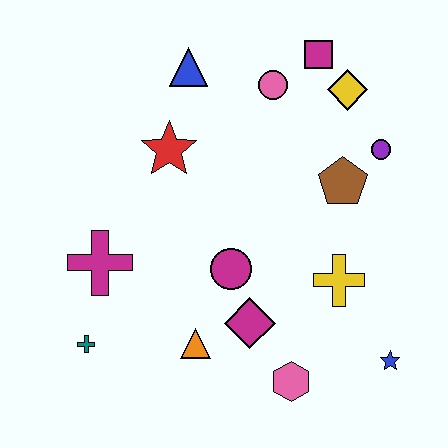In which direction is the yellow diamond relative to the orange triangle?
The yellow diamond is above the orange triangle.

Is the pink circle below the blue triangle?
Yes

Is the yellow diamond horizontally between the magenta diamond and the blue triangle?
No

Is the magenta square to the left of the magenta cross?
No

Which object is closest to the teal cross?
The magenta cross is closest to the teal cross.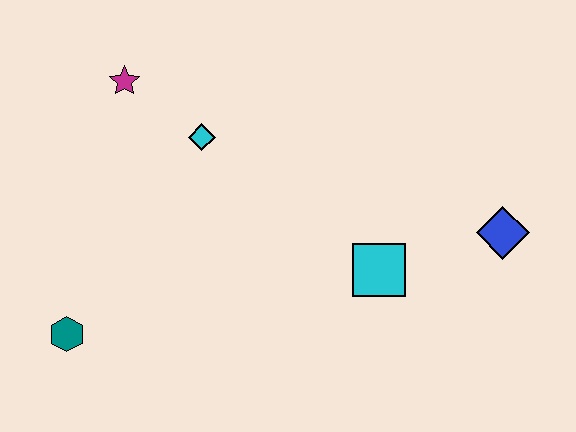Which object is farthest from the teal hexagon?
The blue diamond is farthest from the teal hexagon.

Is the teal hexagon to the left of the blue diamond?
Yes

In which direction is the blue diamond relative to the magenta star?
The blue diamond is to the right of the magenta star.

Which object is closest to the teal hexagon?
The cyan diamond is closest to the teal hexagon.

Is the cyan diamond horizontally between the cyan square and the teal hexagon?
Yes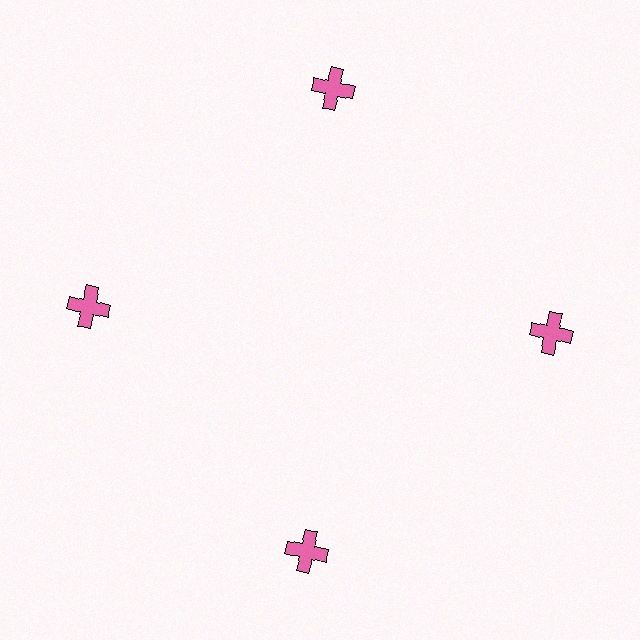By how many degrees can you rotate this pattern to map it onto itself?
The pattern maps onto itself every 90 degrees of rotation.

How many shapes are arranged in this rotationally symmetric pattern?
There are 4 shapes, arranged in 4 groups of 1.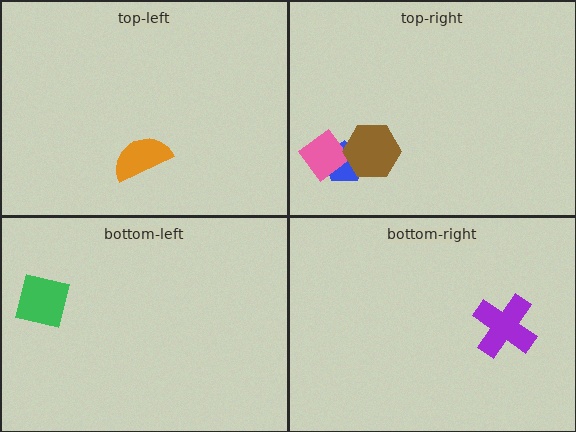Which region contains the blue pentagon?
The top-right region.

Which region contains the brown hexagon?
The top-right region.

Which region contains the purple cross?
The bottom-right region.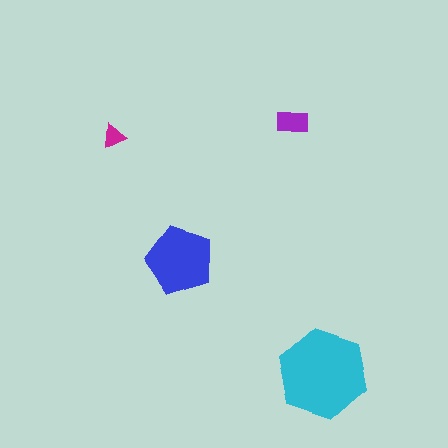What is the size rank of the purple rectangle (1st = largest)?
3rd.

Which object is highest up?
The purple rectangle is topmost.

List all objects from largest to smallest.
The cyan hexagon, the blue pentagon, the purple rectangle, the magenta triangle.